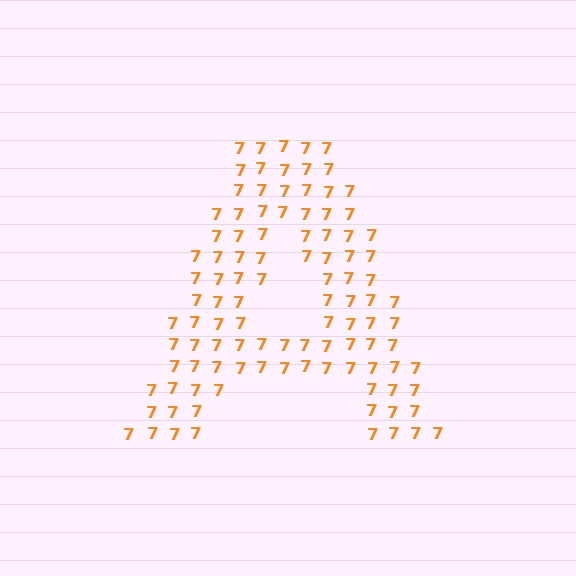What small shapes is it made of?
It is made of small digit 7's.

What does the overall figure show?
The overall figure shows the letter A.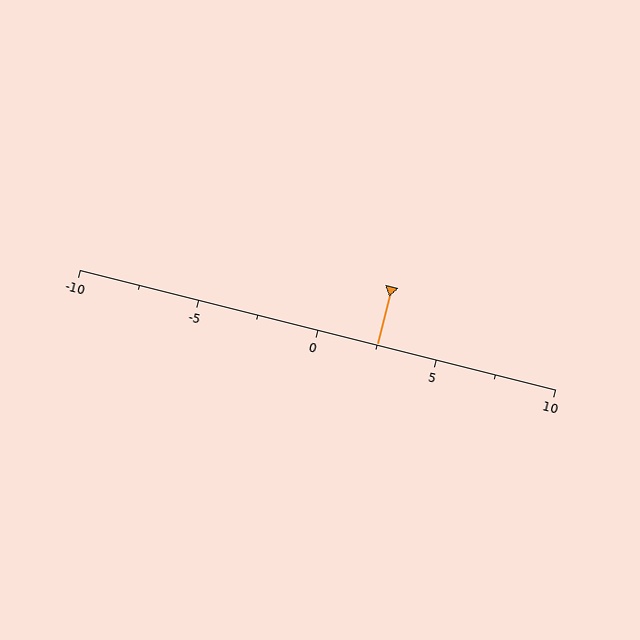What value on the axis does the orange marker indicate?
The marker indicates approximately 2.5.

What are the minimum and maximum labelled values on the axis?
The axis runs from -10 to 10.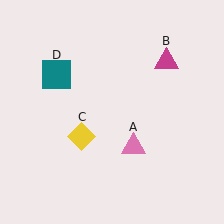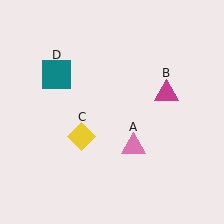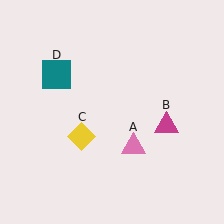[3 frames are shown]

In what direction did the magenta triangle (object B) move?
The magenta triangle (object B) moved down.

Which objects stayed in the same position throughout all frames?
Pink triangle (object A) and yellow diamond (object C) and teal square (object D) remained stationary.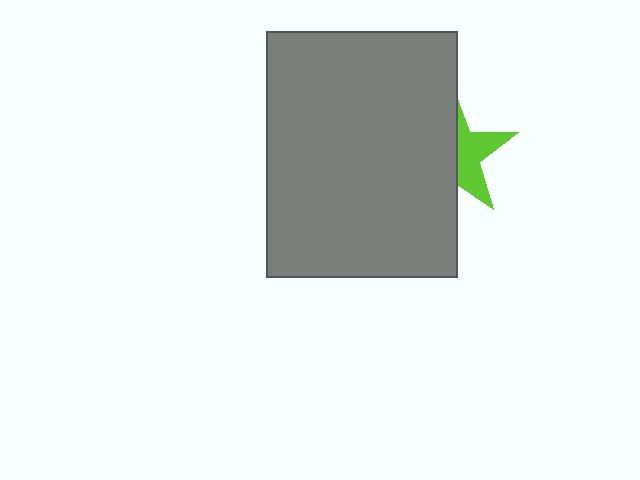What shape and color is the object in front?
The object in front is a gray rectangle.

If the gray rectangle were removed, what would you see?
You would see the complete lime star.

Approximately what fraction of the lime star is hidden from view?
Roughly 57% of the lime star is hidden behind the gray rectangle.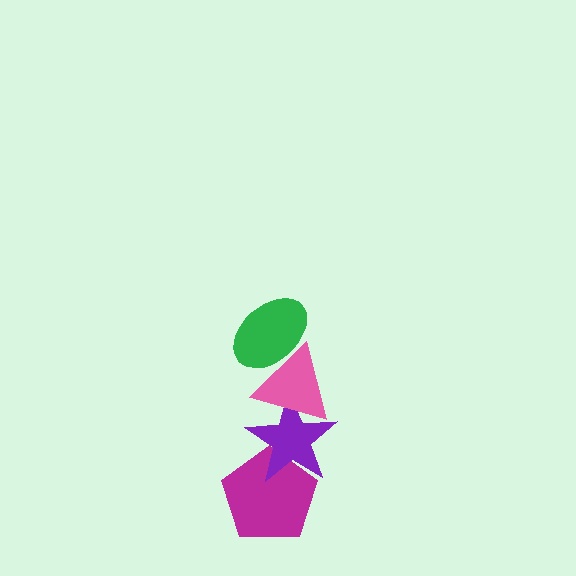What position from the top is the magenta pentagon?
The magenta pentagon is 4th from the top.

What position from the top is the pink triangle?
The pink triangle is 2nd from the top.